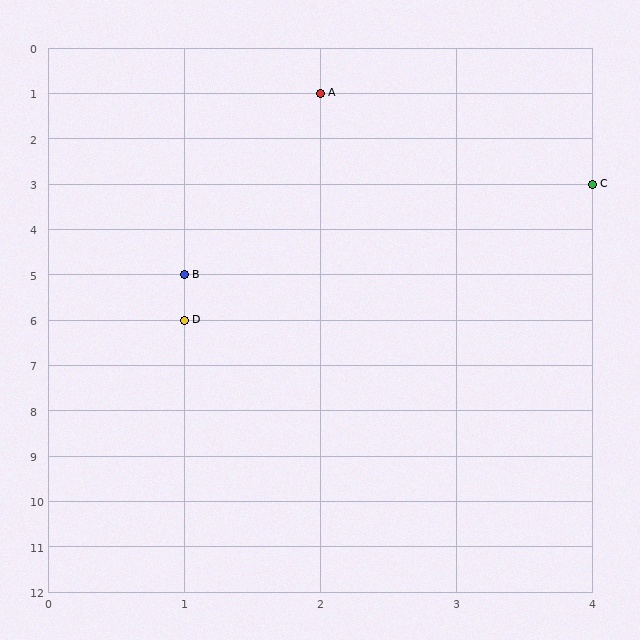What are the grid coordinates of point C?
Point C is at grid coordinates (4, 3).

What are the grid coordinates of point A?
Point A is at grid coordinates (2, 1).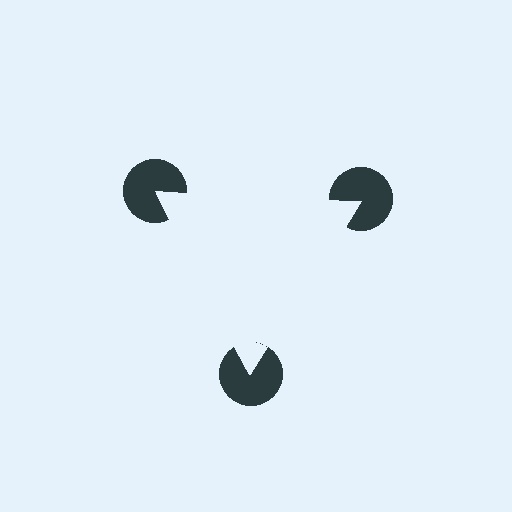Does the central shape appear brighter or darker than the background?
It typically appears slightly brighter than the background, even though no actual brightness change is drawn.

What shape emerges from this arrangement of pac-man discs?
An illusory triangle — its edges are inferred from the aligned wedge cuts in the pac-man discs, not physically drawn.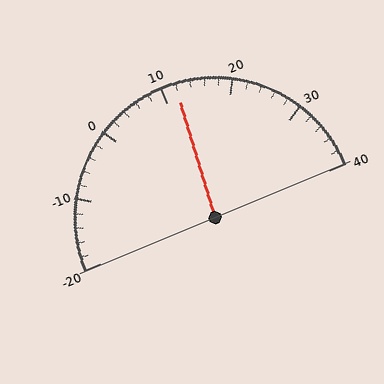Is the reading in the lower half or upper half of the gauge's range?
The reading is in the upper half of the range (-20 to 40).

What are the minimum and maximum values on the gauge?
The gauge ranges from -20 to 40.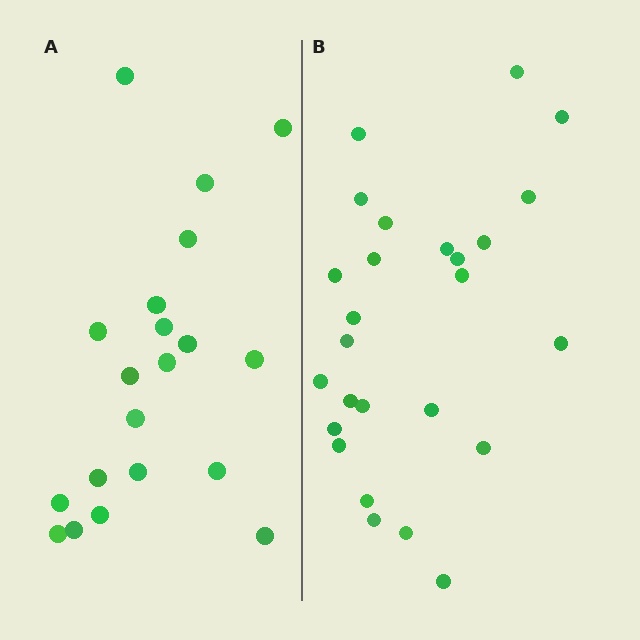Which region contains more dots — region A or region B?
Region B (the right region) has more dots.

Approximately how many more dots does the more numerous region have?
Region B has about 6 more dots than region A.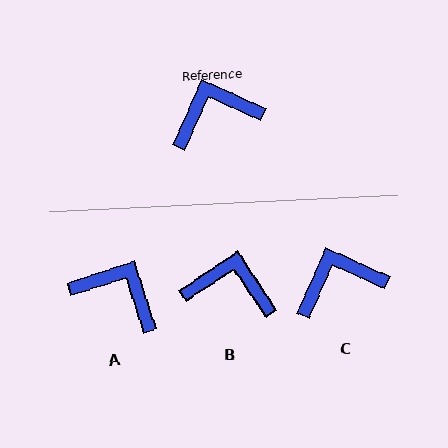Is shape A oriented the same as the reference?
No, it is off by about 48 degrees.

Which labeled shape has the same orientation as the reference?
C.